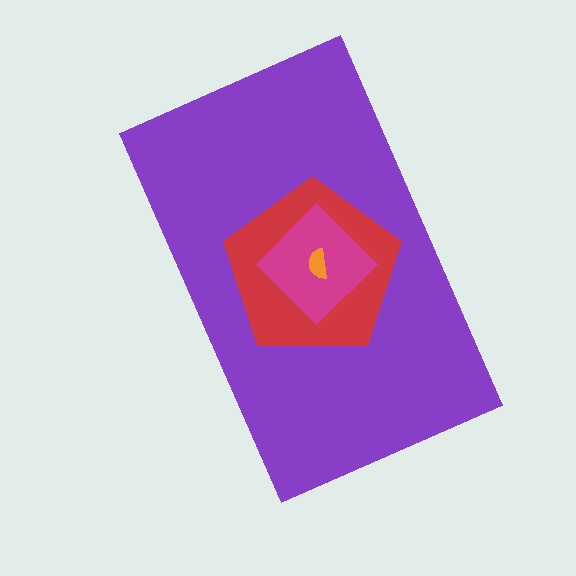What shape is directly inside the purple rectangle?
The red pentagon.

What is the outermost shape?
The purple rectangle.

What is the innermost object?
The orange semicircle.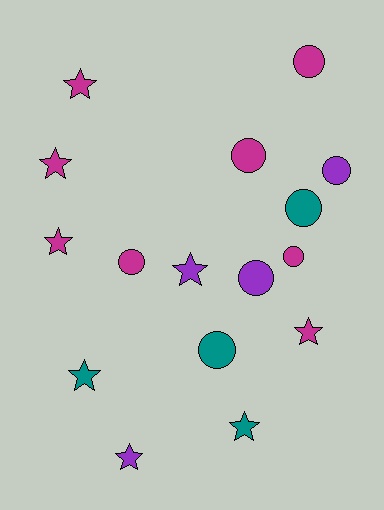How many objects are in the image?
There are 16 objects.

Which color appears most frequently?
Magenta, with 8 objects.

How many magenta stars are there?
There are 4 magenta stars.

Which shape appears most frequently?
Circle, with 8 objects.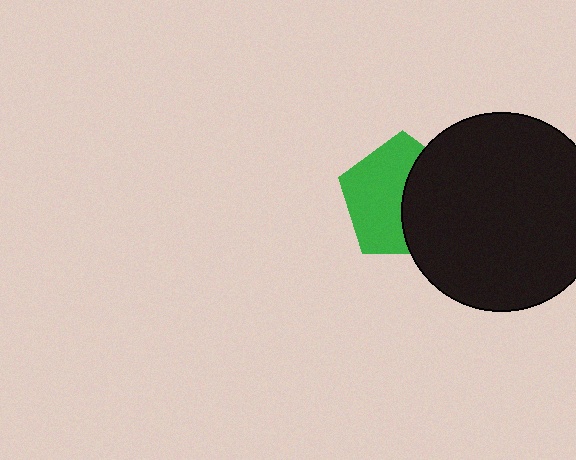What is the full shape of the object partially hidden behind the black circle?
The partially hidden object is a green pentagon.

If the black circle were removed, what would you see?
You would see the complete green pentagon.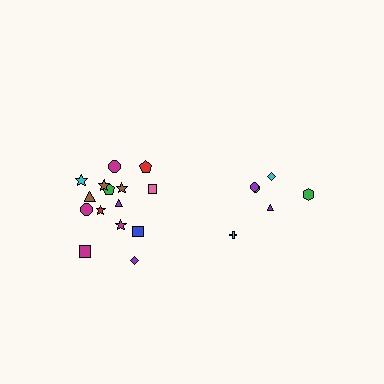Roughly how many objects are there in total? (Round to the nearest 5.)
Roughly 20 objects in total.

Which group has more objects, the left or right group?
The left group.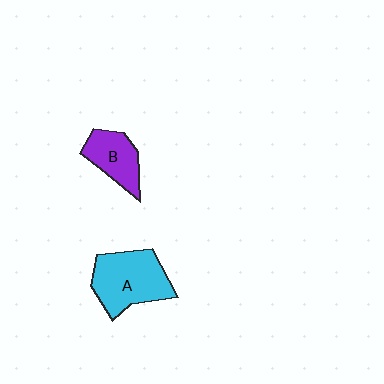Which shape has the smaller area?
Shape B (purple).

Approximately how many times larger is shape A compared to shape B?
Approximately 1.6 times.